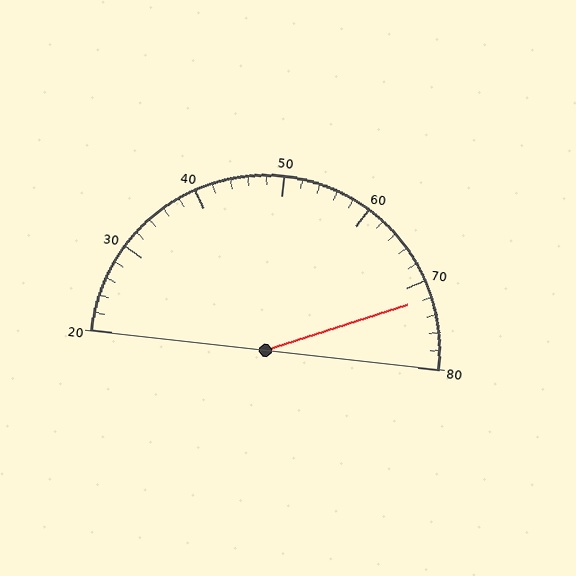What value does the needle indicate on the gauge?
The needle indicates approximately 72.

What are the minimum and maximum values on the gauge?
The gauge ranges from 20 to 80.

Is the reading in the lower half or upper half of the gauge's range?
The reading is in the upper half of the range (20 to 80).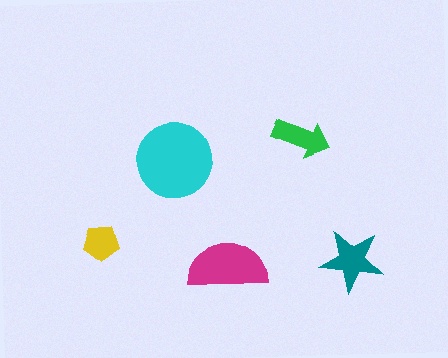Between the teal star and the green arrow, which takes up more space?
The teal star.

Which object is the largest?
The cyan circle.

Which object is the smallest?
The yellow pentagon.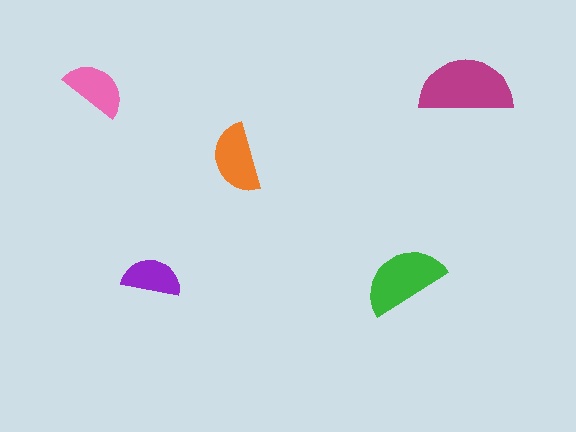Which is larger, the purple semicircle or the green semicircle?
The green one.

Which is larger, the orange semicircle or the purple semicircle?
The orange one.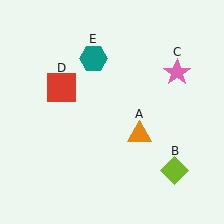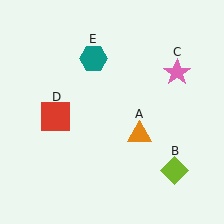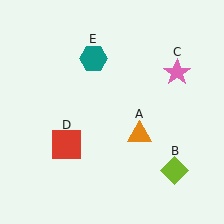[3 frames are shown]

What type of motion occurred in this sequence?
The red square (object D) rotated counterclockwise around the center of the scene.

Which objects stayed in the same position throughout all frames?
Orange triangle (object A) and lime diamond (object B) and pink star (object C) and teal hexagon (object E) remained stationary.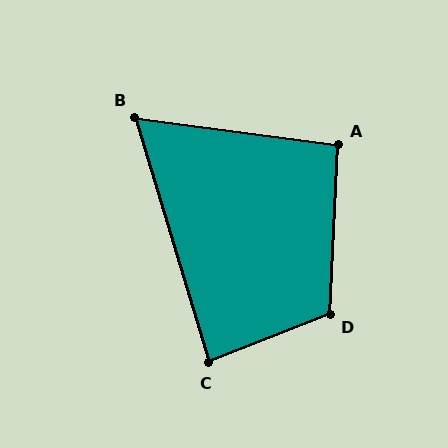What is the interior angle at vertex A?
Approximately 95 degrees (approximately right).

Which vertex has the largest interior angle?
D, at approximately 114 degrees.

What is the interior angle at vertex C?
Approximately 85 degrees (approximately right).